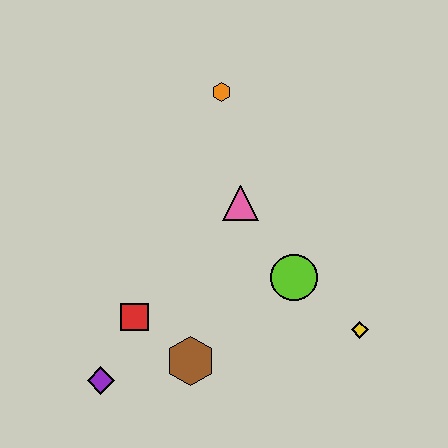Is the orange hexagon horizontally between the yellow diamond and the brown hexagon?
Yes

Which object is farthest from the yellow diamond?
The orange hexagon is farthest from the yellow diamond.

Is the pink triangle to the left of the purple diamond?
No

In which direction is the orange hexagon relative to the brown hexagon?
The orange hexagon is above the brown hexagon.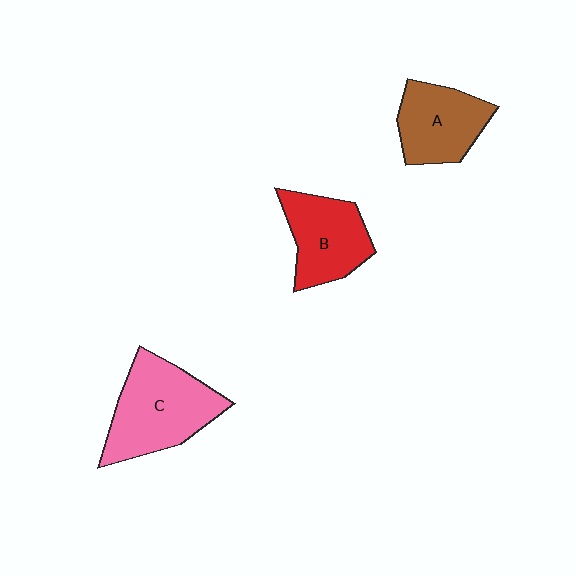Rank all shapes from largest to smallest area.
From largest to smallest: C (pink), B (red), A (brown).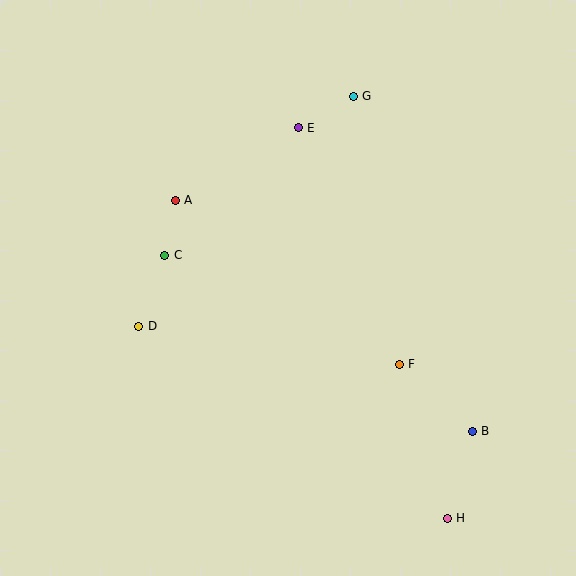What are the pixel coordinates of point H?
Point H is at (447, 518).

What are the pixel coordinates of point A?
Point A is at (175, 200).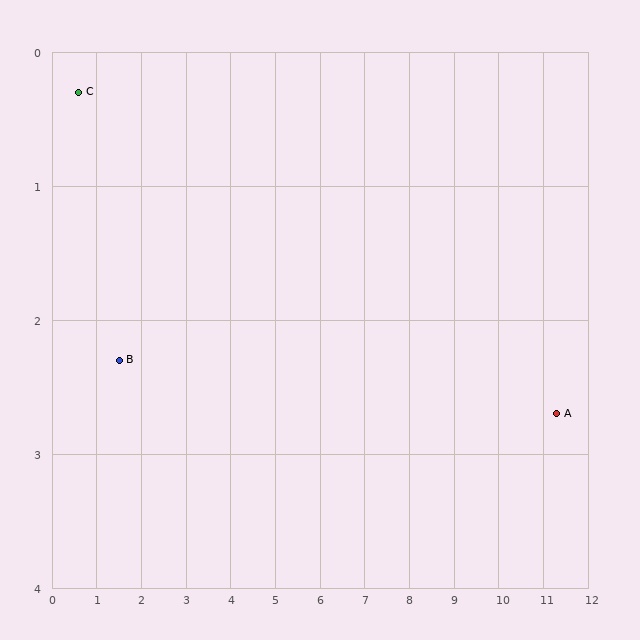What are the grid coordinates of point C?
Point C is at approximately (0.6, 0.3).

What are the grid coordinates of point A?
Point A is at approximately (11.3, 2.7).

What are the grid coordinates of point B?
Point B is at approximately (1.5, 2.3).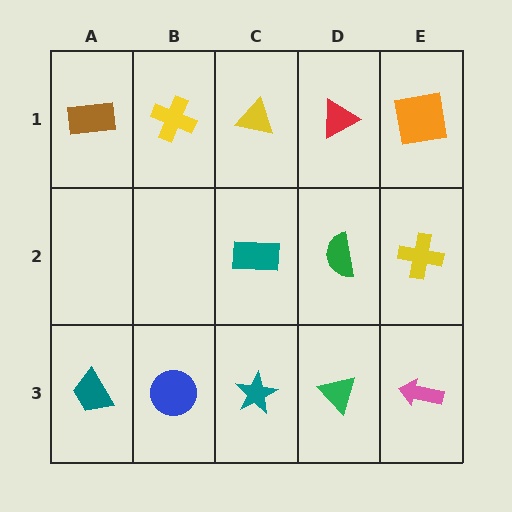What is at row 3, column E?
A pink arrow.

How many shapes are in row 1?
5 shapes.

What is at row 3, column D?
A green triangle.